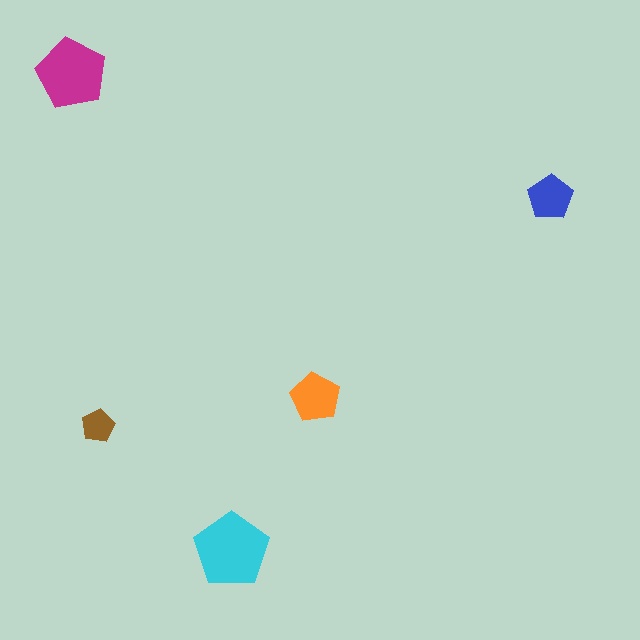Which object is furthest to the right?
The blue pentagon is rightmost.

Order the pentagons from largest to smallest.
the cyan one, the magenta one, the orange one, the blue one, the brown one.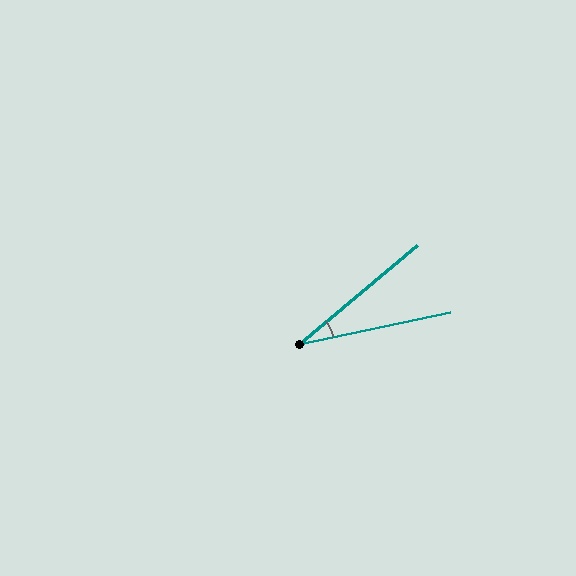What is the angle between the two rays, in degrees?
Approximately 28 degrees.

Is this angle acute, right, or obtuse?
It is acute.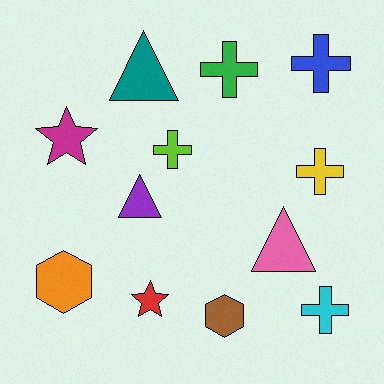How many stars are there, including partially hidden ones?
There are 2 stars.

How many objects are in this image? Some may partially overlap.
There are 12 objects.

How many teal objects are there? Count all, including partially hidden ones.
There is 1 teal object.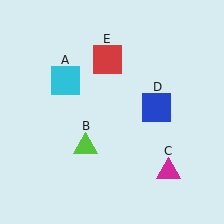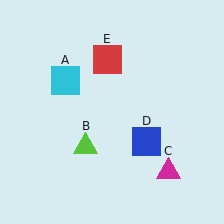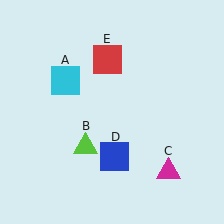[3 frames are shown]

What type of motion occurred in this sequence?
The blue square (object D) rotated clockwise around the center of the scene.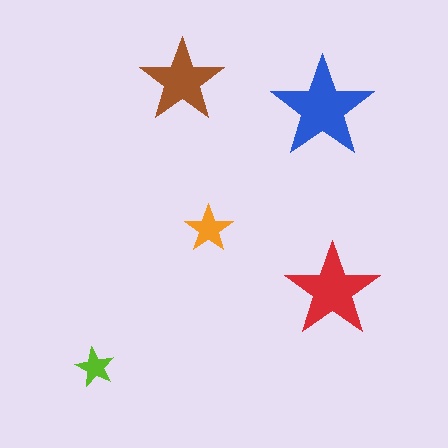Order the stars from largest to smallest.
the blue one, the red one, the brown one, the orange one, the lime one.